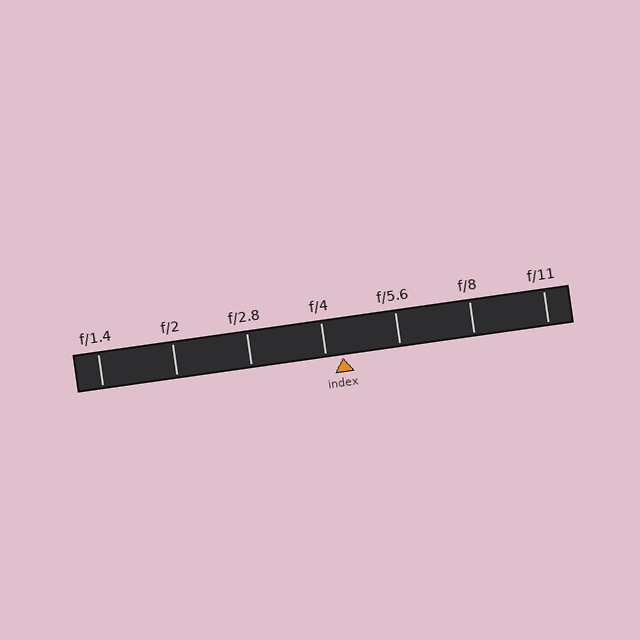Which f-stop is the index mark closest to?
The index mark is closest to f/4.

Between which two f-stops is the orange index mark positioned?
The index mark is between f/4 and f/5.6.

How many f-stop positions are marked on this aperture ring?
There are 7 f-stop positions marked.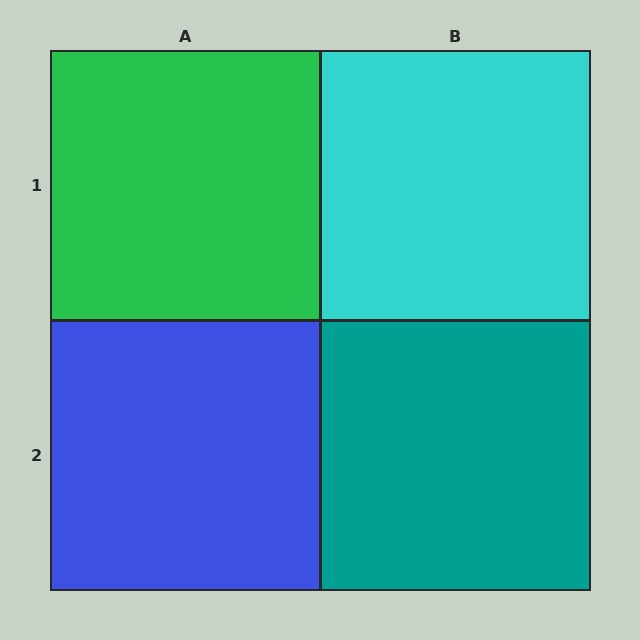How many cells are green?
1 cell is green.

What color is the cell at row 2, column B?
Teal.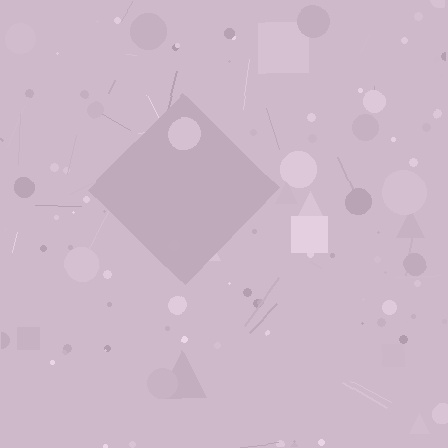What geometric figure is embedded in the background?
A diamond is embedded in the background.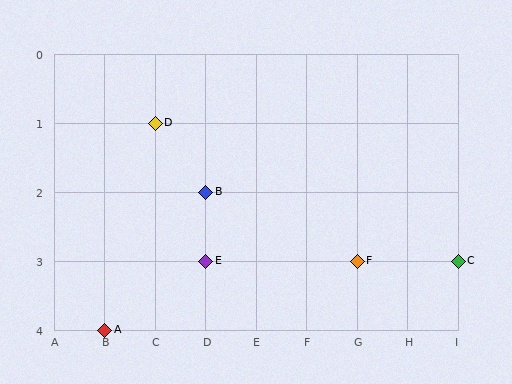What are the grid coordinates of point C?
Point C is at grid coordinates (I, 3).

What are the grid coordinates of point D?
Point D is at grid coordinates (C, 1).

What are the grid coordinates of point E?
Point E is at grid coordinates (D, 3).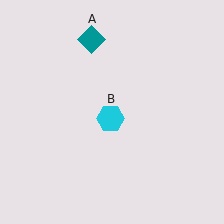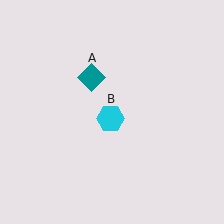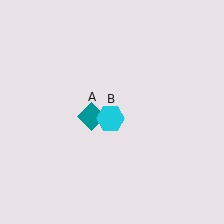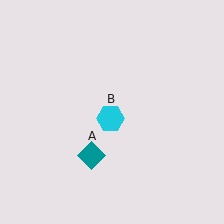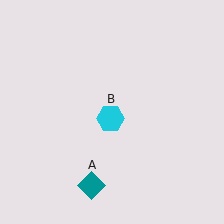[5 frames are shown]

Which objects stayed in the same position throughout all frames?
Cyan hexagon (object B) remained stationary.